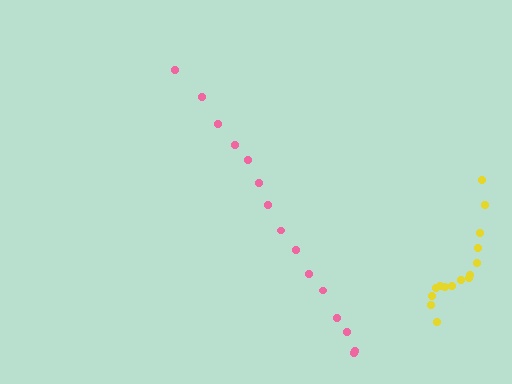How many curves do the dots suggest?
There are 2 distinct paths.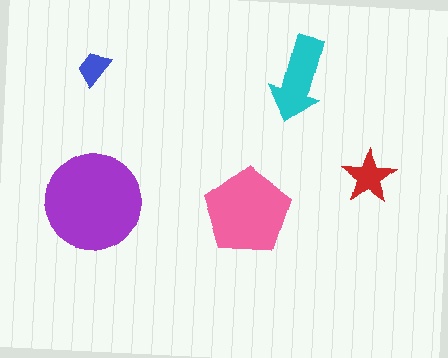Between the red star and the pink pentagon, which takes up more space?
The pink pentagon.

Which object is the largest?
The purple circle.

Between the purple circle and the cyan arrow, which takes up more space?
The purple circle.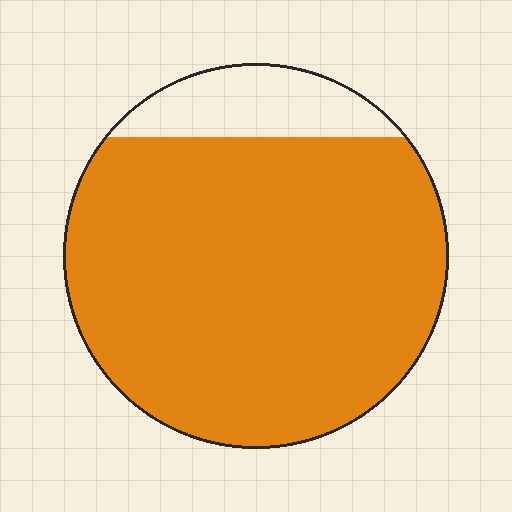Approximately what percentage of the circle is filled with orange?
Approximately 85%.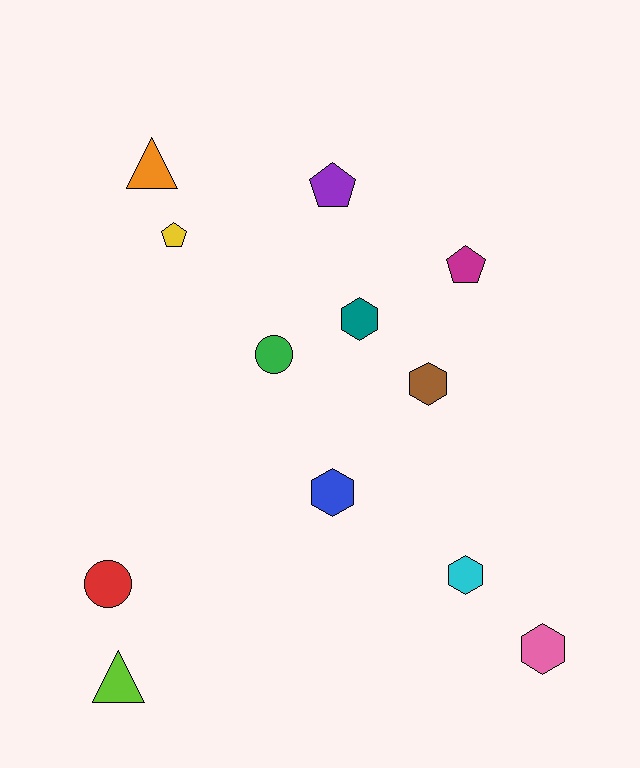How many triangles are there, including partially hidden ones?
There are 2 triangles.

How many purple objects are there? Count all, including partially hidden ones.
There is 1 purple object.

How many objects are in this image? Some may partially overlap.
There are 12 objects.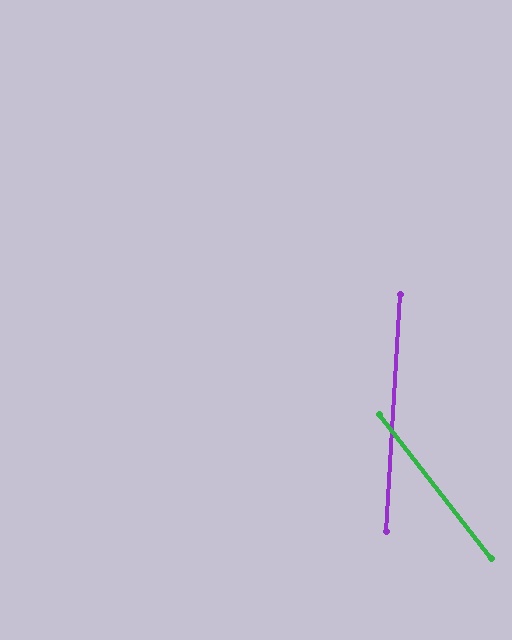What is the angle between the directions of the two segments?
Approximately 41 degrees.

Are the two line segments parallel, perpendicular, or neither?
Neither parallel nor perpendicular — they differ by about 41°.